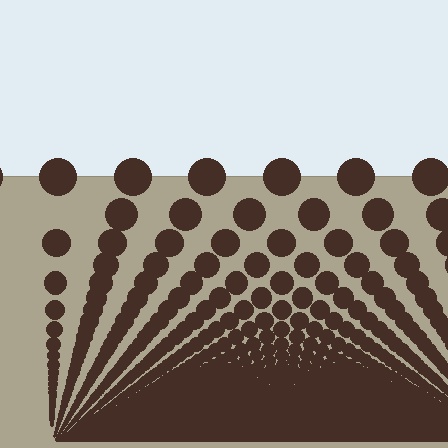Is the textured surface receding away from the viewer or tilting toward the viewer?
The surface appears to tilt toward the viewer. Texture elements get larger and sparser toward the top.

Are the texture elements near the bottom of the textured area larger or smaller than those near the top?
Smaller. The gradient is inverted — elements near the bottom are smaller and denser.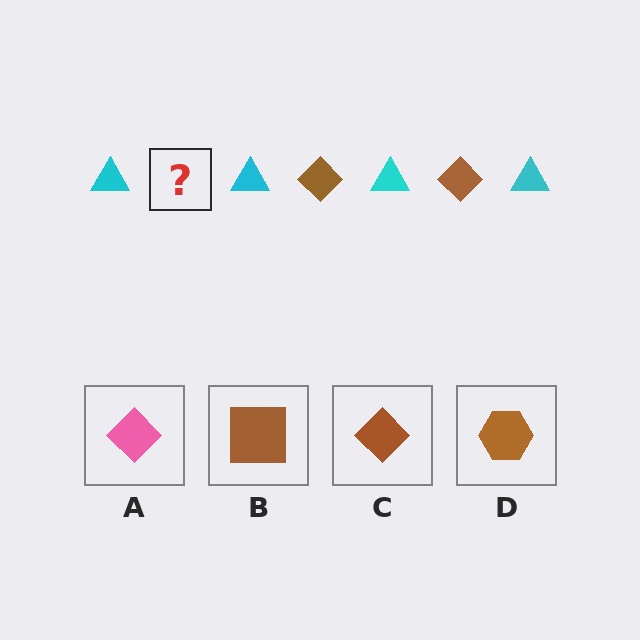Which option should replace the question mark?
Option C.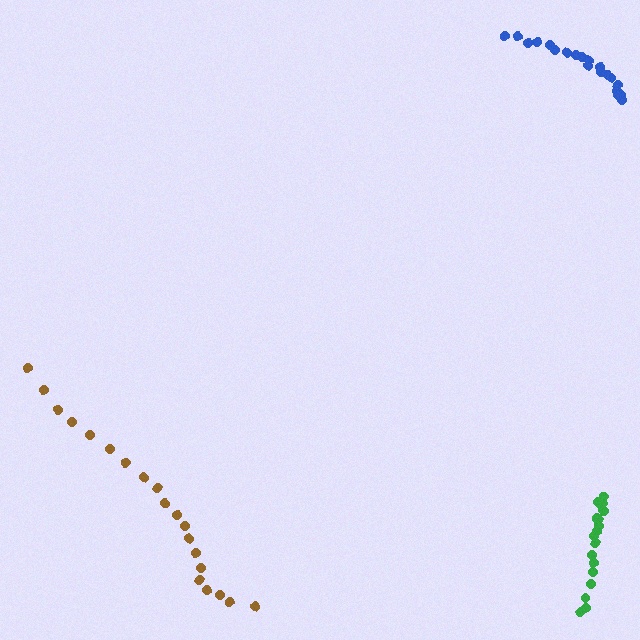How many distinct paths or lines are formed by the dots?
There are 3 distinct paths.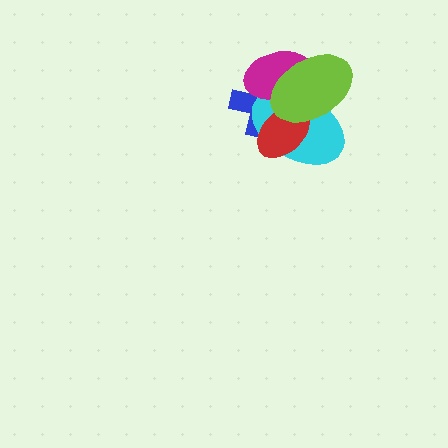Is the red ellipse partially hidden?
Yes, it is partially covered by another shape.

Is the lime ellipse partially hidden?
No, no other shape covers it.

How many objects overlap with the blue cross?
4 objects overlap with the blue cross.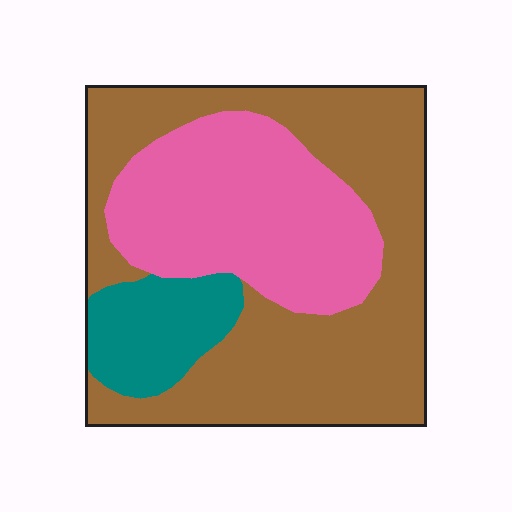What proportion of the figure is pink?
Pink takes up between a quarter and a half of the figure.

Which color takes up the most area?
Brown, at roughly 55%.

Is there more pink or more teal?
Pink.